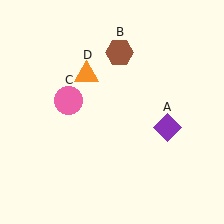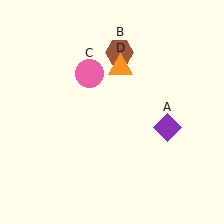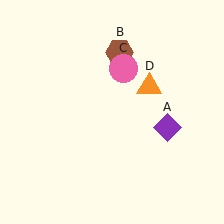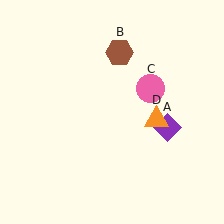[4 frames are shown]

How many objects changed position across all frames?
2 objects changed position: pink circle (object C), orange triangle (object D).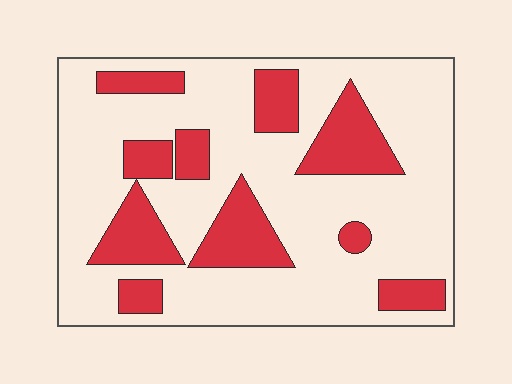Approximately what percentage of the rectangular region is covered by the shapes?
Approximately 25%.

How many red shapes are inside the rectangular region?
10.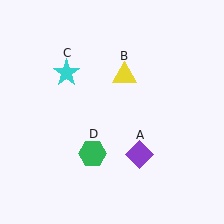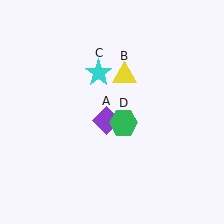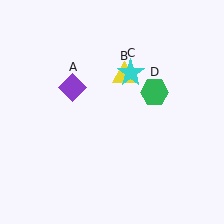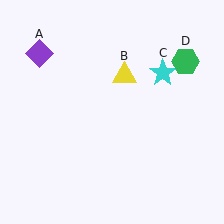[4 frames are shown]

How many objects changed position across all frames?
3 objects changed position: purple diamond (object A), cyan star (object C), green hexagon (object D).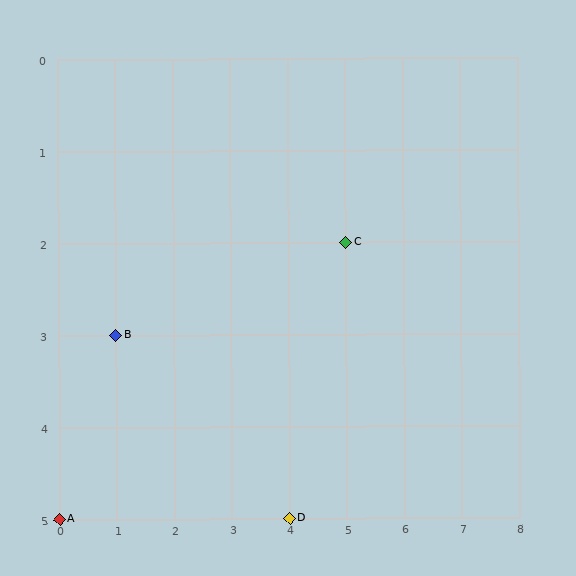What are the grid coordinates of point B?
Point B is at grid coordinates (1, 3).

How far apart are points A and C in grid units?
Points A and C are 5 columns and 3 rows apart (about 5.8 grid units diagonally).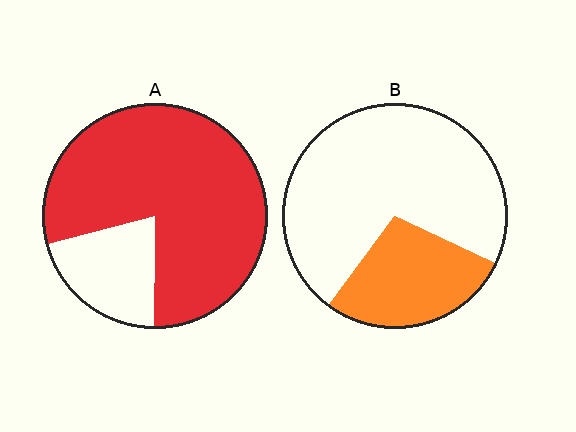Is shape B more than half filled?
No.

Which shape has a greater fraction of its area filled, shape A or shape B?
Shape A.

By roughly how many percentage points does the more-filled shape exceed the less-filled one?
By roughly 50 percentage points (A over B).